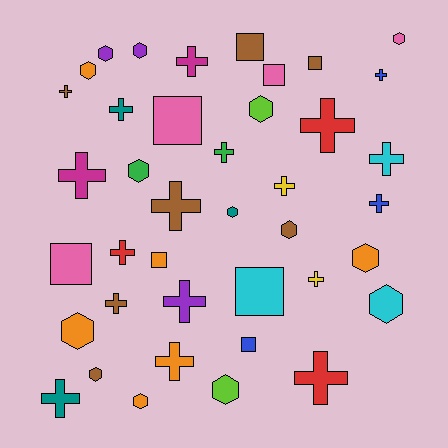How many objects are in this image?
There are 40 objects.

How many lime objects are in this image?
There are 2 lime objects.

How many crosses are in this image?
There are 18 crosses.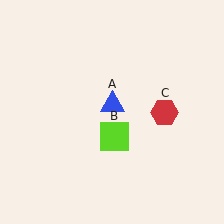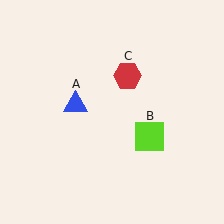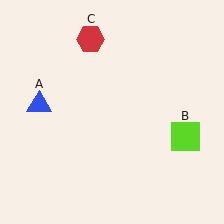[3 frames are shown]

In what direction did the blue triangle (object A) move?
The blue triangle (object A) moved left.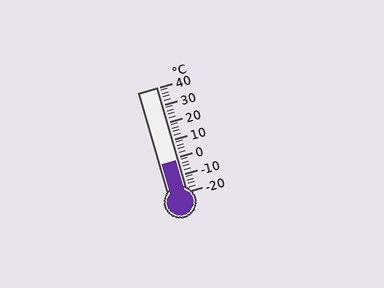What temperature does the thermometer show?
The thermometer shows approximately -2°C.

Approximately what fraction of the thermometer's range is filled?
The thermometer is filled to approximately 30% of its range.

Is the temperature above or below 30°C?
The temperature is below 30°C.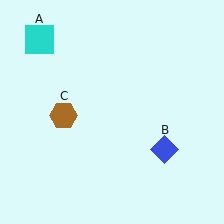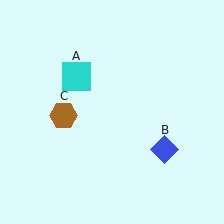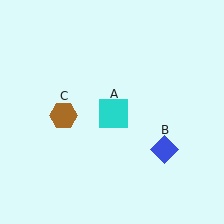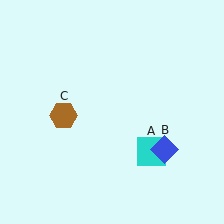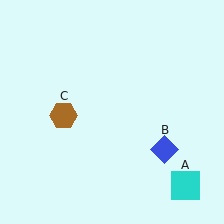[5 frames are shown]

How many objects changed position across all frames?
1 object changed position: cyan square (object A).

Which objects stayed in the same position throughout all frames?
Blue diamond (object B) and brown hexagon (object C) remained stationary.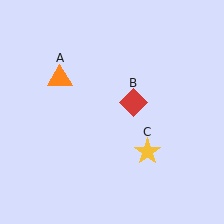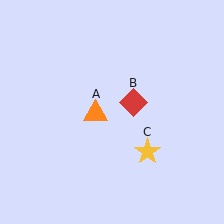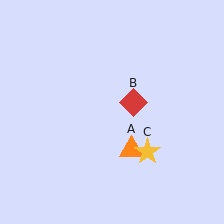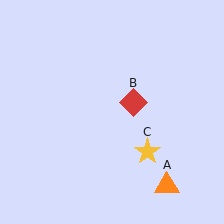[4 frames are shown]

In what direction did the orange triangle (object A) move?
The orange triangle (object A) moved down and to the right.